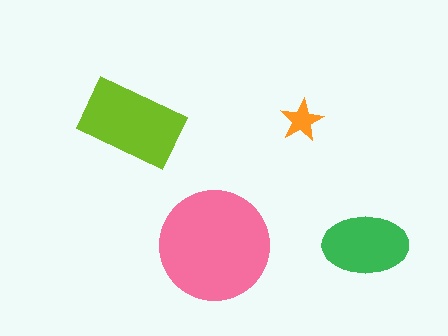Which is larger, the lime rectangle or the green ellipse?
The lime rectangle.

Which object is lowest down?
The pink circle is bottommost.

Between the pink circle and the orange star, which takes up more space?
The pink circle.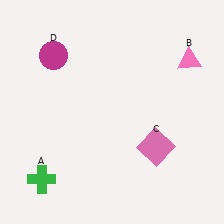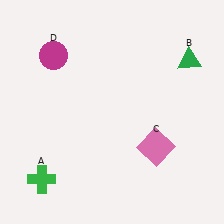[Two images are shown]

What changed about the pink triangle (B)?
In Image 1, B is pink. In Image 2, it changed to green.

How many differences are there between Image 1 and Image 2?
There is 1 difference between the two images.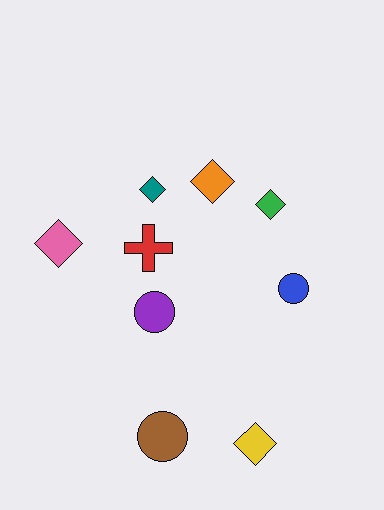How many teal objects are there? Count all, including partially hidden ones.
There is 1 teal object.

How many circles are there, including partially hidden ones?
There are 3 circles.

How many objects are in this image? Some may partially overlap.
There are 9 objects.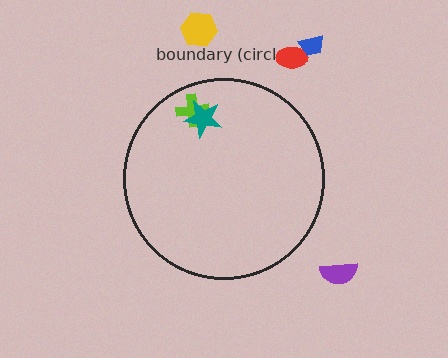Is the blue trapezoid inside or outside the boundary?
Outside.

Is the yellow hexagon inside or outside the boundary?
Outside.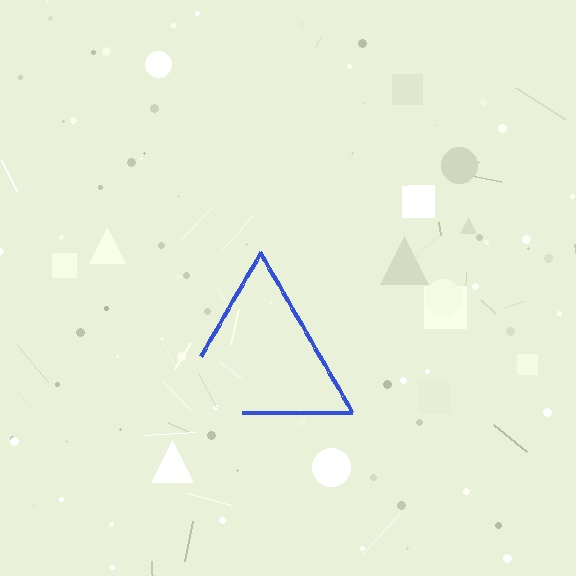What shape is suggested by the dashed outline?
The dashed outline suggests a triangle.